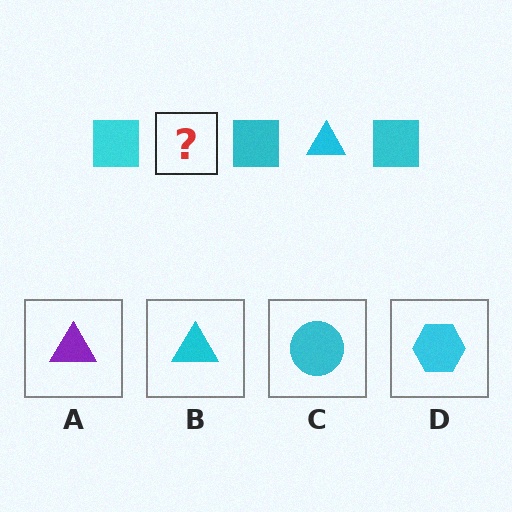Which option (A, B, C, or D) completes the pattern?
B.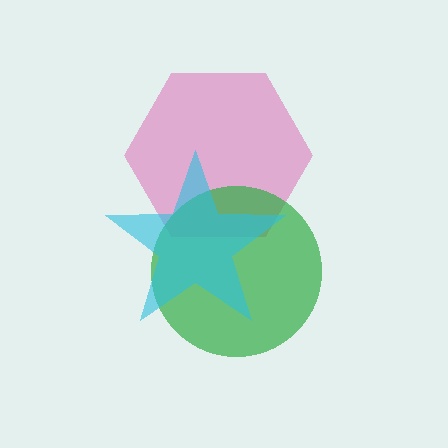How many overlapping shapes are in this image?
There are 3 overlapping shapes in the image.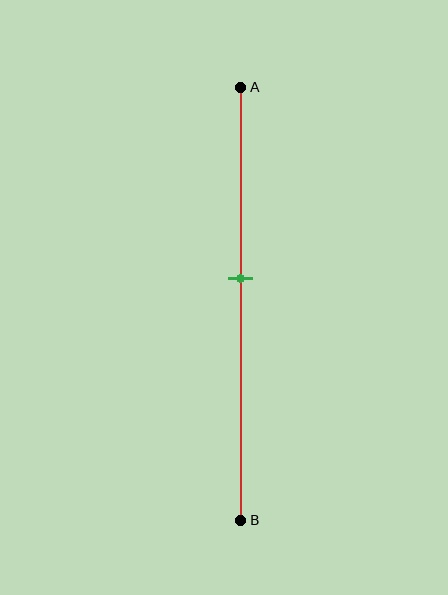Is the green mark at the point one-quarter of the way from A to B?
No, the mark is at about 45% from A, not at the 25% one-quarter point.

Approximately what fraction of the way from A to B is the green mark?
The green mark is approximately 45% of the way from A to B.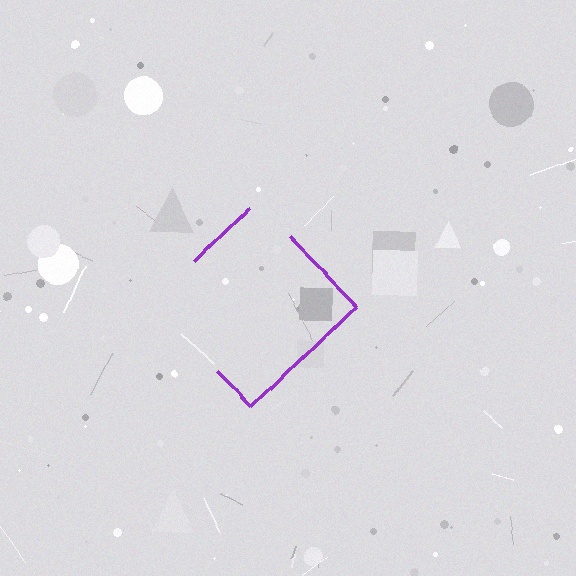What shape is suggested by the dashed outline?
The dashed outline suggests a diamond.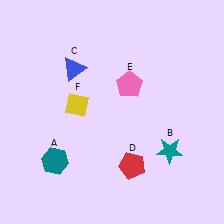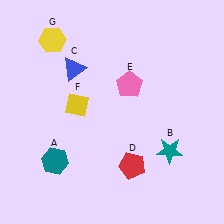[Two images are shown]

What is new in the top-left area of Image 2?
A yellow hexagon (G) was added in the top-left area of Image 2.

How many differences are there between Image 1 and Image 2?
There is 1 difference between the two images.